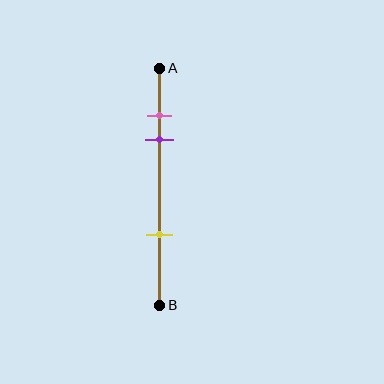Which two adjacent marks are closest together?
The pink and purple marks are the closest adjacent pair.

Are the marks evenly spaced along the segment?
No, the marks are not evenly spaced.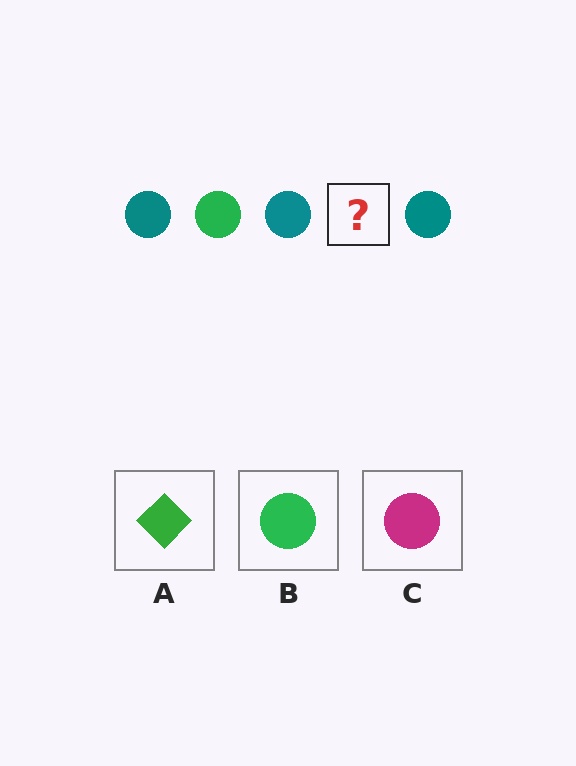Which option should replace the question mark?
Option B.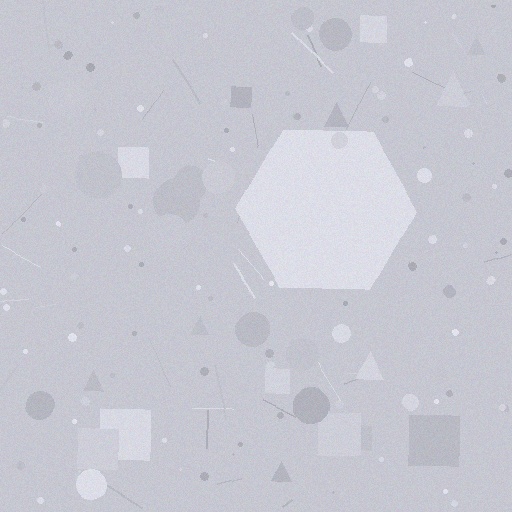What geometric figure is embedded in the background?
A hexagon is embedded in the background.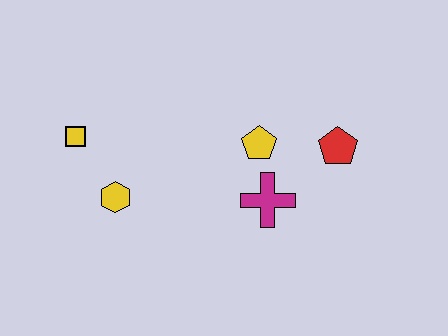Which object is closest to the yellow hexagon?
The yellow square is closest to the yellow hexagon.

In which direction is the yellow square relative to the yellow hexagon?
The yellow square is above the yellow hexagon.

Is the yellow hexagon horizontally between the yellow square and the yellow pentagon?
Yes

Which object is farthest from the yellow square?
The red pentagon is farthest from the yellow square.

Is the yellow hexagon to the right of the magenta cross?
No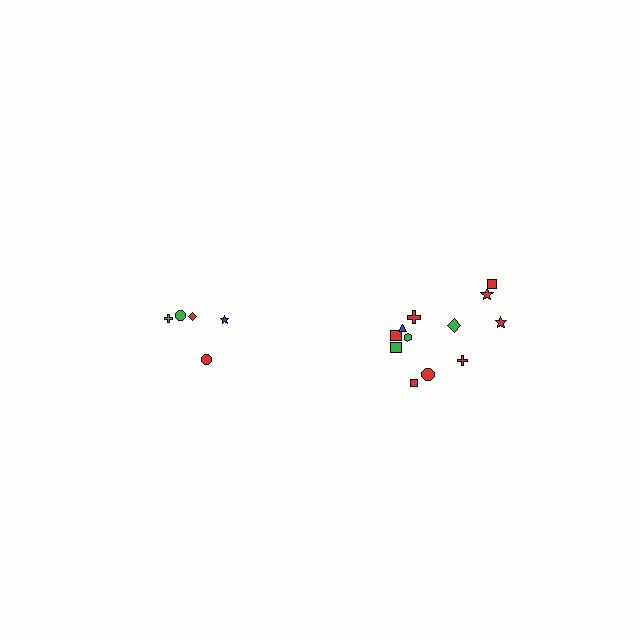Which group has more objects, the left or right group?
The right group.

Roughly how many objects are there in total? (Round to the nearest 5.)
Roughly 15 objects in total.